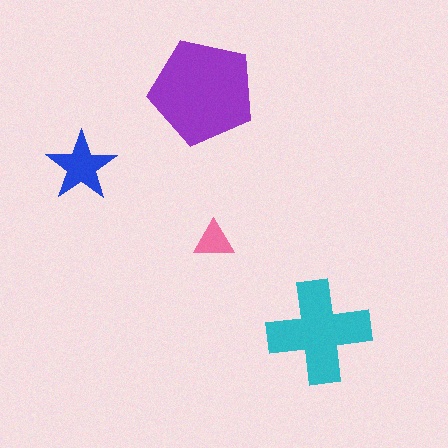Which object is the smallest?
The pink triangle.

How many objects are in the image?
There are 4 objects in the image.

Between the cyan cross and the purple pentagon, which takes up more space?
The purple pentagon.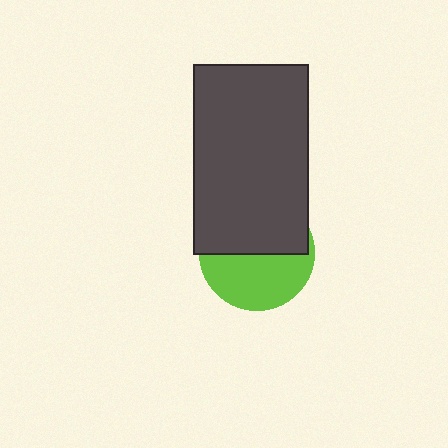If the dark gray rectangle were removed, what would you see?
You would see the complete lime circle.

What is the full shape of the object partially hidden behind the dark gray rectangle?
The partially hidden object is a lime circle.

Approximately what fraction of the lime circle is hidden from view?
Roughly 52% of the lime circle is hidden behind the dark gray rectangle.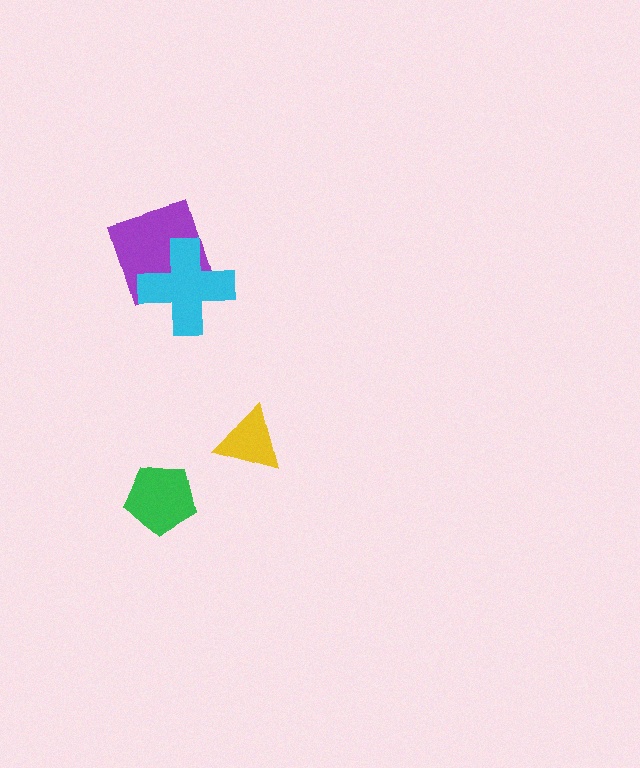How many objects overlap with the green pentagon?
0 objects overlap with the green pentagon.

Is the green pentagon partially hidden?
No, no other shape covers it.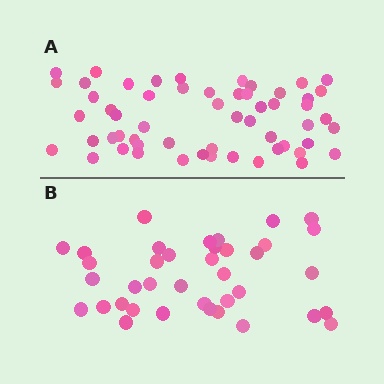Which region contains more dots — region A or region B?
Region A (the top region) has more dots.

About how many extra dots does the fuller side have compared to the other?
Region A has approximately 20 more dots than region B.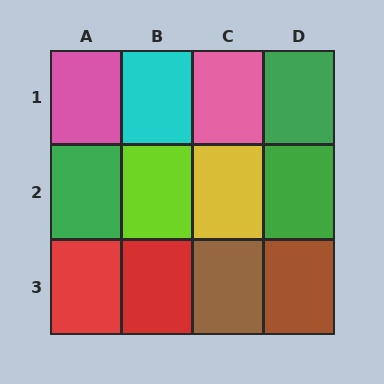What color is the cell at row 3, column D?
Brown.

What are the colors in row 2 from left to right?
Green, lime, yellow, green.